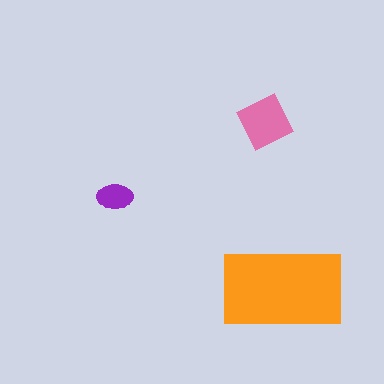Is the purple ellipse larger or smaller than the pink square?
Smaller.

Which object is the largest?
The orange rectangle.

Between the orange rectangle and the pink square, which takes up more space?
The orange rectangle.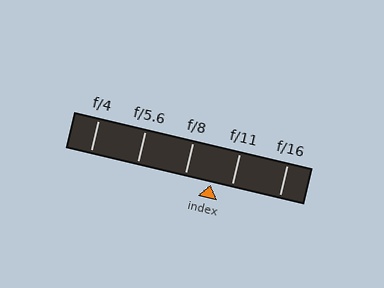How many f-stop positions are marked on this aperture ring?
There are 5 f-stop positions marked.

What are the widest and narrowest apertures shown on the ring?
The widest aperture shown is f/4 and the narrowest is f/16.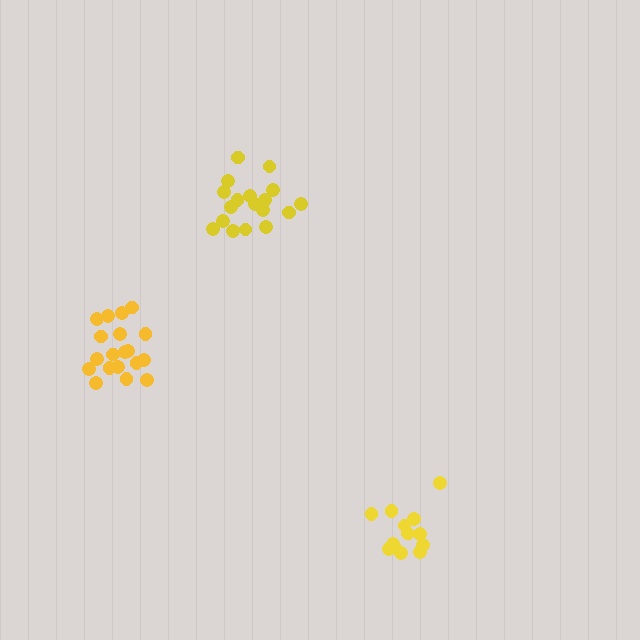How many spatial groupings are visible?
There are 3 spatial groupings.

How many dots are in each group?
Group 1: 18 dots, Group 2: 19 dots, Group 3: 13 dots (50 total).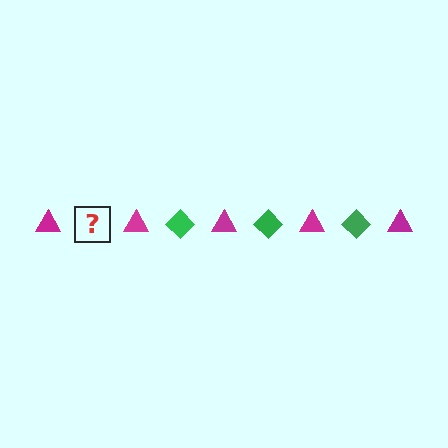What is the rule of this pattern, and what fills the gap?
The rule is that the pattern alternates between magenta triangle and green diamond. The gap should be filled with a green diamond.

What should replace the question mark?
The question mark should be replaced with a green diamond.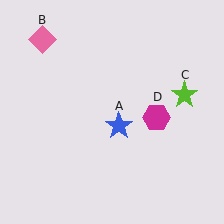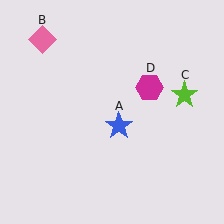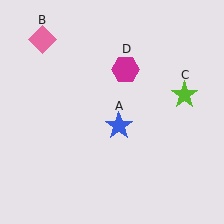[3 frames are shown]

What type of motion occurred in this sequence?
The magenta hexagon (object D) rotated counterclockwise around the center of the scene.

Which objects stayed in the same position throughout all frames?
Blue star (object A) and pink diamond (object B) and lime star (object C) remained stationary.